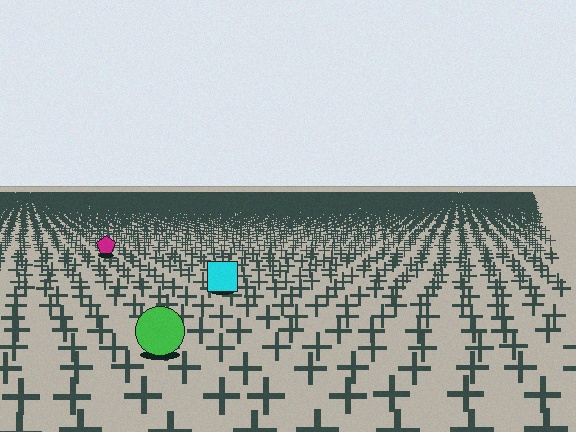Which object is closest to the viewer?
The green circle is closest. The texture marks near it are larger and more spread out.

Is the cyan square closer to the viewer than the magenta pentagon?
Yes. The cyan square is closer — you can tell from the texture gradient: the ground texture is coarser near it.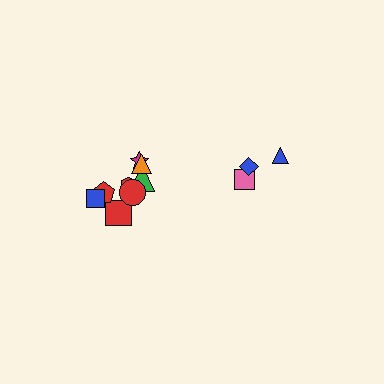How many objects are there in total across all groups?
There are 11 objects.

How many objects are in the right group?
There are 3 objects.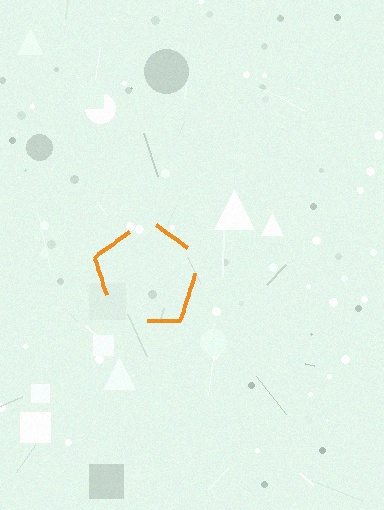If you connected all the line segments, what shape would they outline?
They would outline a pentagon.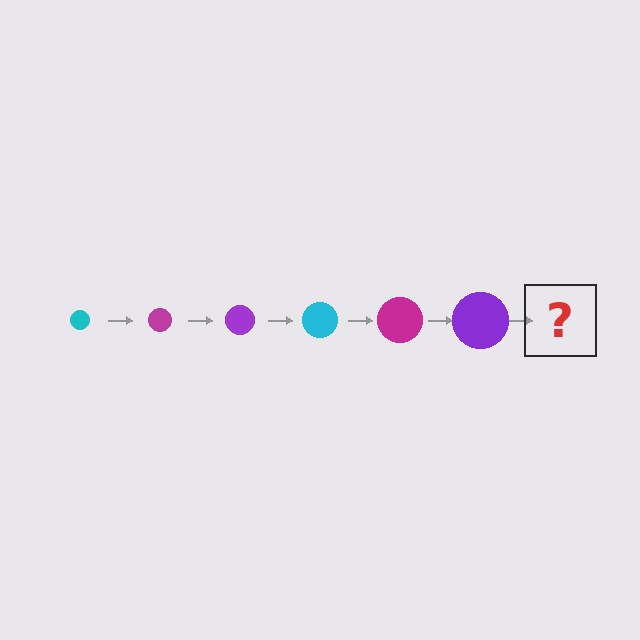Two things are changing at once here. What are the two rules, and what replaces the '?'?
The two rules are that the circle grows larger each step and the color cycles through cyan, magenta, and purple. The '?' should be a cyan circle, larger than the previous one.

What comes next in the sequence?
The next element should be a cyan circle, larger than the previous one.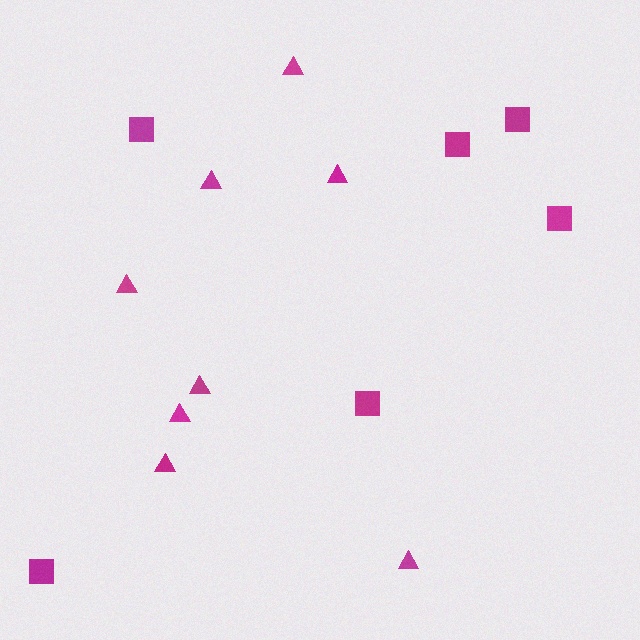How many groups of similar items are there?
There are 2 groups: one group of squares (6) and one group of triangles (8).